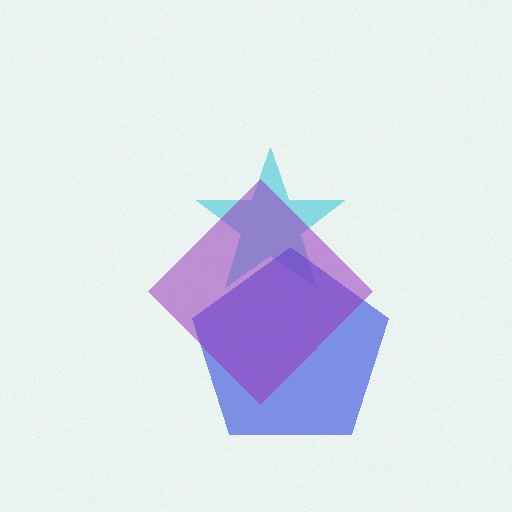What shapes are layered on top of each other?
The layered shapes are: a cyan star, a blue pentagon, a purple diamond.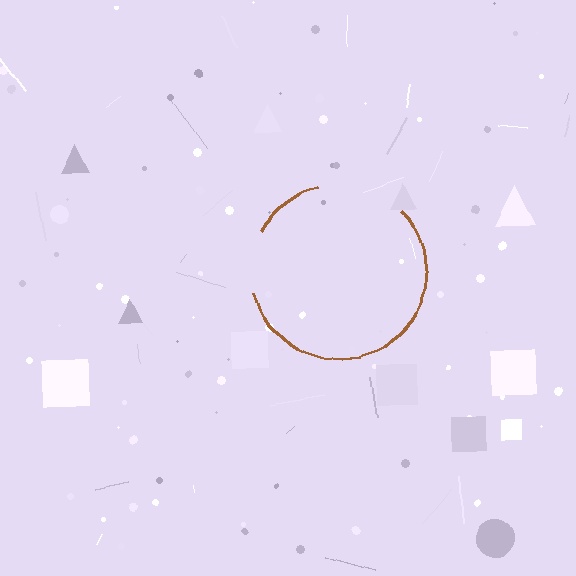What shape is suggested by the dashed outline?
The dashed outline suggests a circle.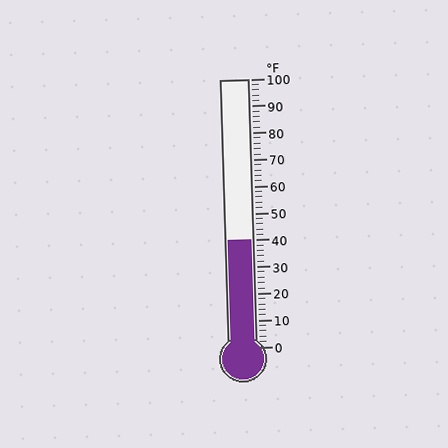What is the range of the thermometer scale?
The thermometer scale ranges from 0°F to 100°F.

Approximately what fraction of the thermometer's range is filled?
The thermometer is filled to approximately 40% of its range.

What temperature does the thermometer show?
The thermometer shows approximately 40°F.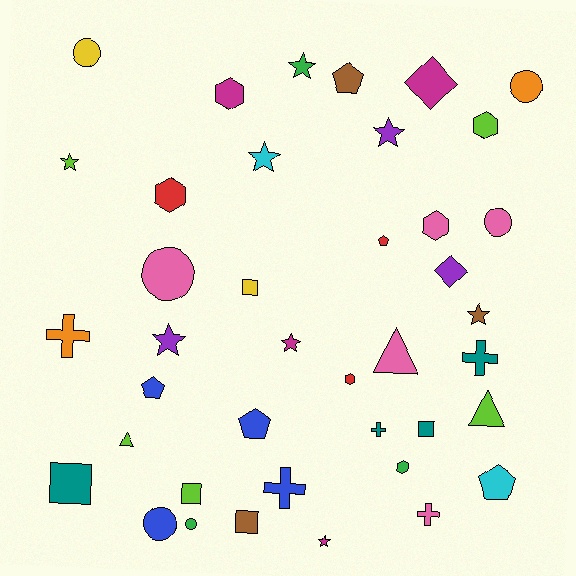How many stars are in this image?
There are 8 stars.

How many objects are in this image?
There are 40 objects.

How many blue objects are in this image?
There are 4 blue objects.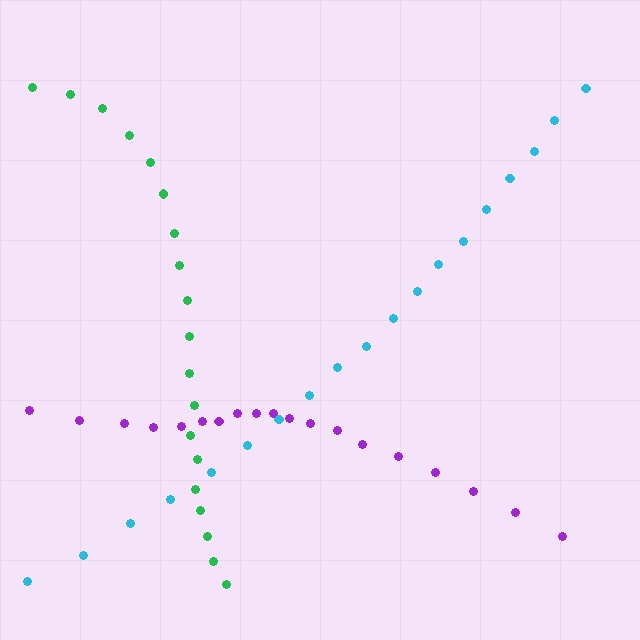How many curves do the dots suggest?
There are 3 distinct paths.